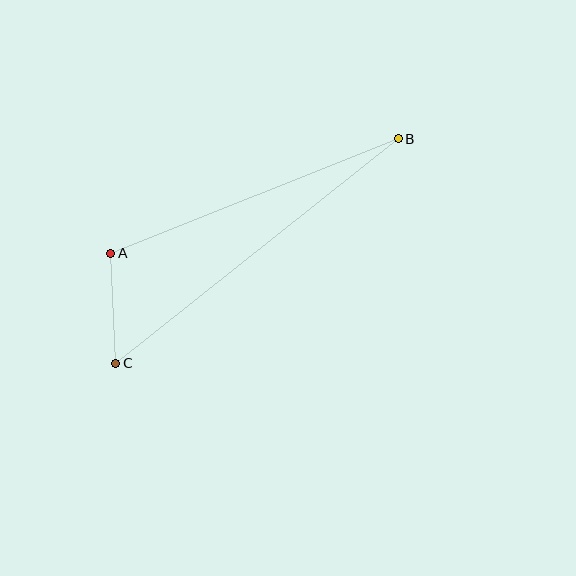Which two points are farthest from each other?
Points B and C are farthest from each other.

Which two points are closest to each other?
Points A and C are closest to each other.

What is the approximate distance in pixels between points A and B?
The distance between A and B is approximately 310 pixels.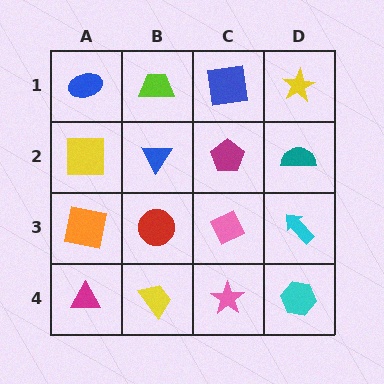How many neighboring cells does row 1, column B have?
3.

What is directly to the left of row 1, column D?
A blue square.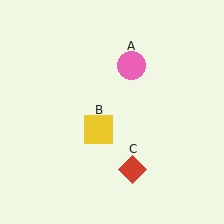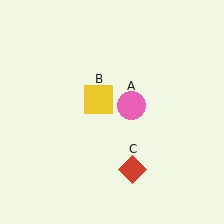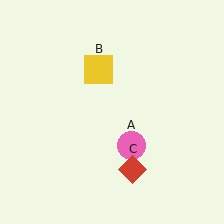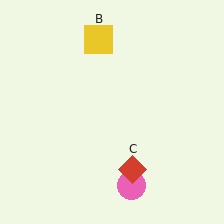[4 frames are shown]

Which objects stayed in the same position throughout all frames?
Red diamond (object C) remained stationary.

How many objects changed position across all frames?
2 objects changed position: pink circle (object A), yellow square (object B).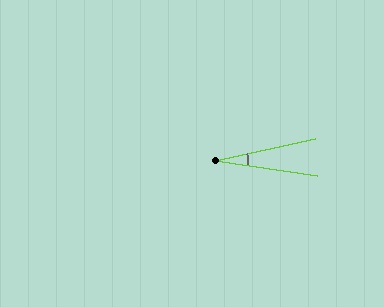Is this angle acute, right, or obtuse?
It is acute.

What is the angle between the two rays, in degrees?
Approximately 21 degrees.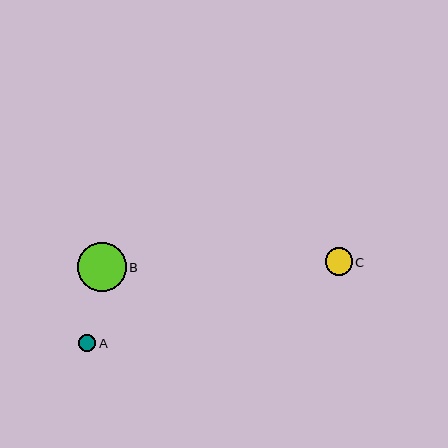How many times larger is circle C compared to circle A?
Circle C is approximately 1.6 times the size of circle A.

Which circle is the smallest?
Circle A is the smallest with a size of approximately 17 pixels.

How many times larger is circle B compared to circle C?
Circle B is approximately 1.8 times the size of circle C.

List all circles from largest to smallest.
From largest to smallest: B, C, A.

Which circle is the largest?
Circle B is the largest with a size of approximately 48 pixels.